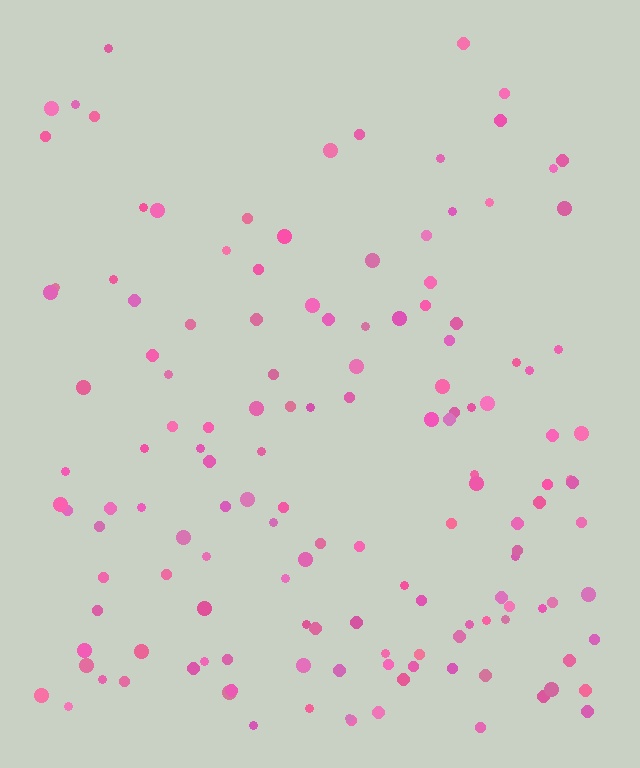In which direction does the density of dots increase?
From top to bottom, with the bottom side densest.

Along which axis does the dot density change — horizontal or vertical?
Vertical.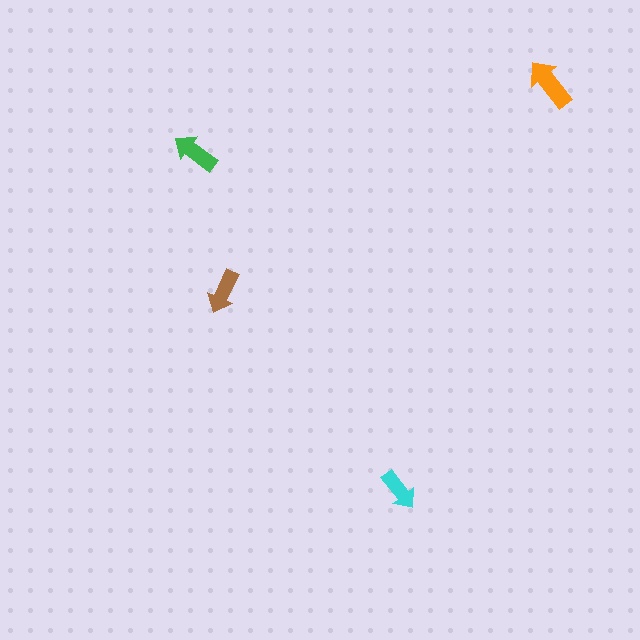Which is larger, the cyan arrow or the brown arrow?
The brown one.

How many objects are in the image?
There are 4 objects in the image.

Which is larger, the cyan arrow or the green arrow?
The green one.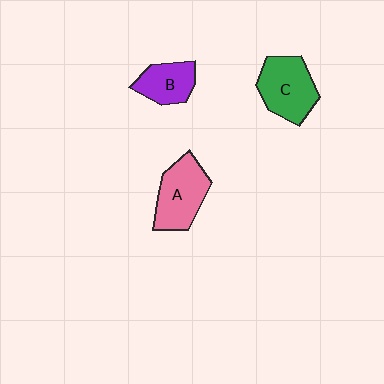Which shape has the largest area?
Shape C (green).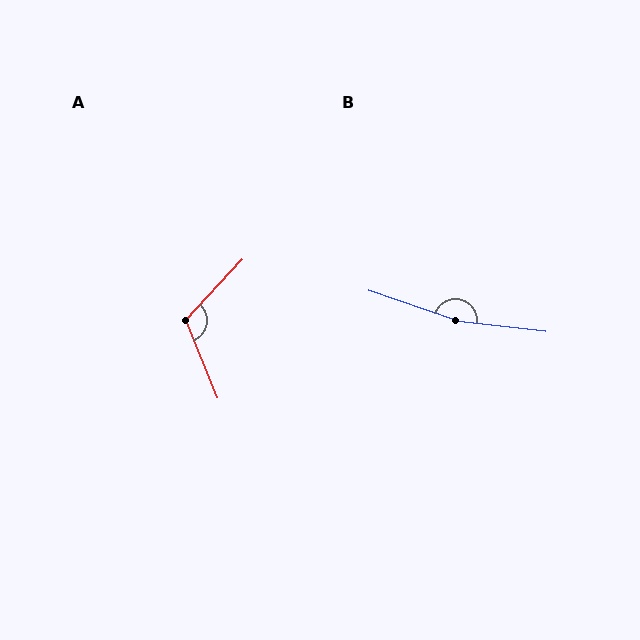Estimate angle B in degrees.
Approximately 168 degrees.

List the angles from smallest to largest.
A (115°), B (168°).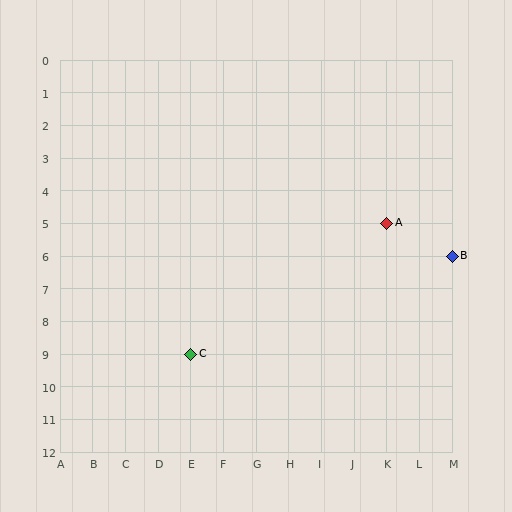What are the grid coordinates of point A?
Point A is at grid coordinates (K, 5).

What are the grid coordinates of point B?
Point B is at grid coordinates (M, 6).